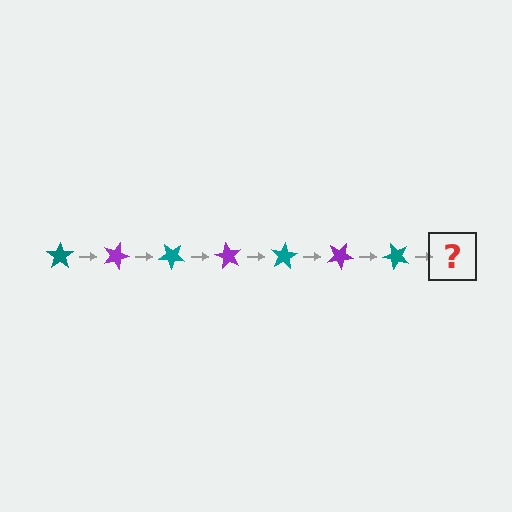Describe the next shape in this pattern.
It should be a purple star, rotated 140 degrees from the start.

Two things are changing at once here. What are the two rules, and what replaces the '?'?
The two rules are that it rotates 20 degrees each step and the color cycles through teal and purple. The '?' should be a purple star, rotated 140 degrees from the start.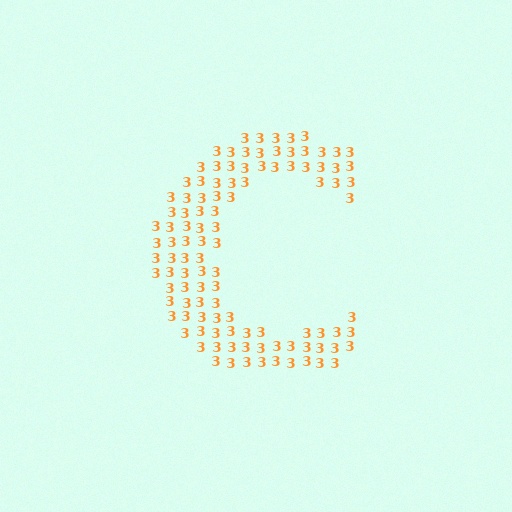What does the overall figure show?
The overall figure shows the letter C.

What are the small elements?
The small elements are digit 3's.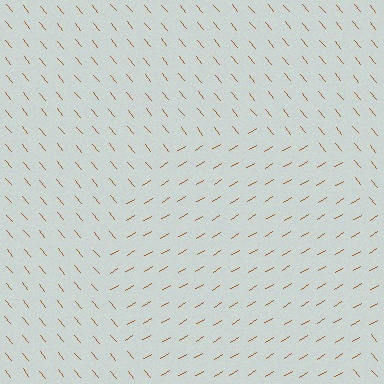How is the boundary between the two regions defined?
The boundary is defined purely by a change in line orientation (approximately 81 degrees difference). All lines are the same color and thickness.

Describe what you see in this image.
The image is filled with small brown line segments. A circle region in the image has lines oriented differently from the surrounding lines, creating a visible texture boundary.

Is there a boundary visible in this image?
Yes, there is a texture boundary formed by a change in line orientation.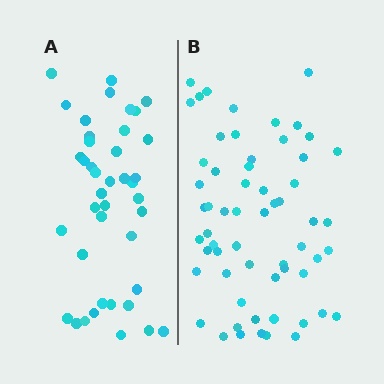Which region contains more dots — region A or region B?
Region B (the right region) has more dots.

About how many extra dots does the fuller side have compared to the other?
Region B has approximately 20 more dots than region A.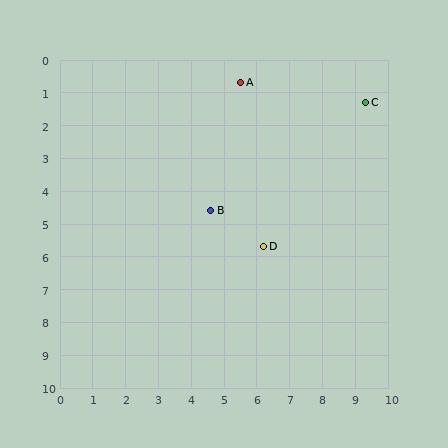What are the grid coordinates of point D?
Point D is at approximately (6.2, 5.7).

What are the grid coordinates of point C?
Point C is at approximately (9.3, 1.3).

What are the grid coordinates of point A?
Point A is at approximately (5.5, 0.7).